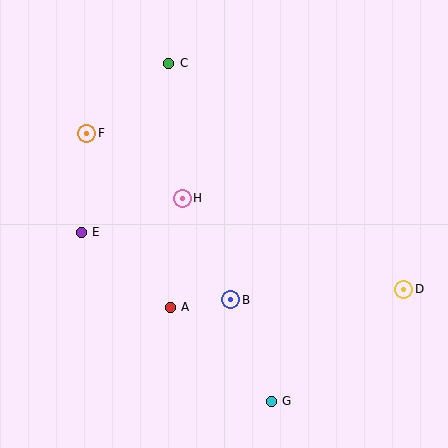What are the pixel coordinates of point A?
Point A is at (170, 307).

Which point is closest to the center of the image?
Point H at (182, 198) is closest to the center.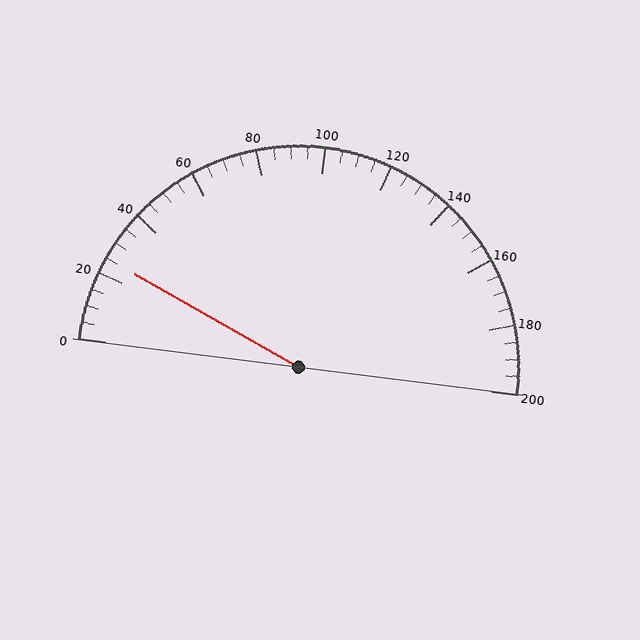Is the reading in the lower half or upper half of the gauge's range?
The reading is in the lower half of the range (0 to 200).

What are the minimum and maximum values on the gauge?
The gauge ranges from 0 to 200.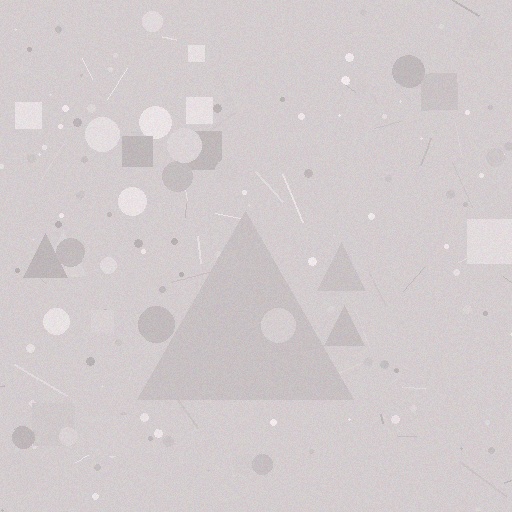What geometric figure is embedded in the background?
A triangle is embedded in the background.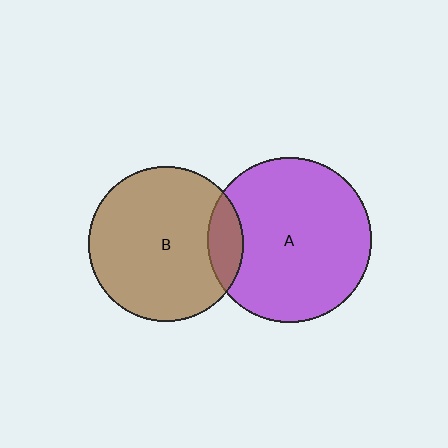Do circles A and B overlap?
Yes.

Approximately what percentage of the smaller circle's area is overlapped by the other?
Approximately 15%.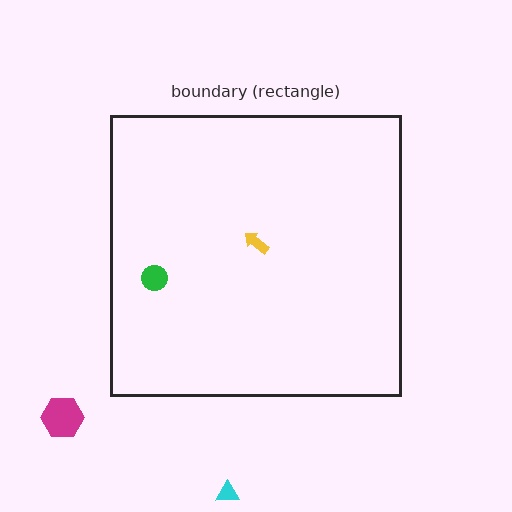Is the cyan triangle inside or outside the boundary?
Outside.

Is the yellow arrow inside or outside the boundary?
Inside.